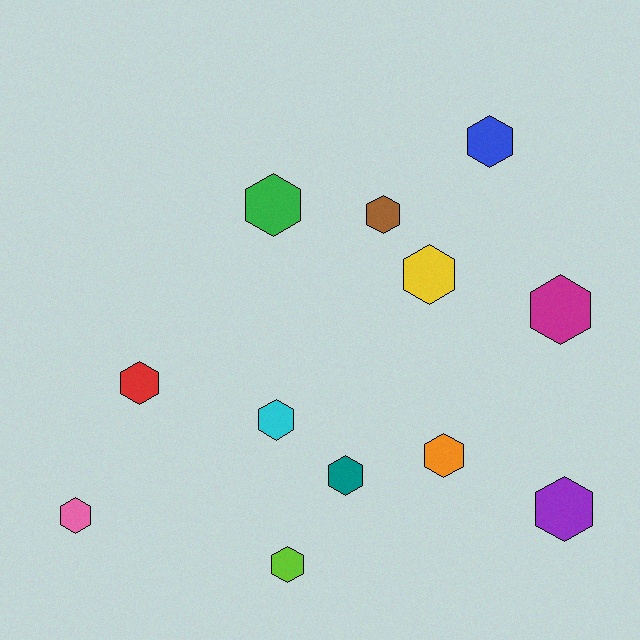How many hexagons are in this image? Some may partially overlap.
There are 12 hexagons.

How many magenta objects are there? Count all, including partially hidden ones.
There is 1 magenta object.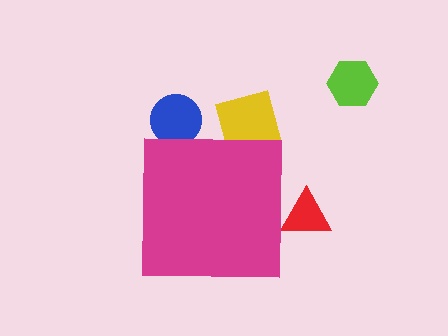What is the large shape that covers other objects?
A magenta square.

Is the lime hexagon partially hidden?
No, the lime hexagon is fully visible.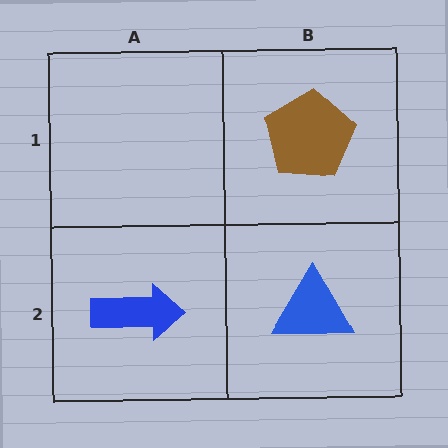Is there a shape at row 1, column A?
No, that cell is empty.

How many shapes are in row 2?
2 shapes.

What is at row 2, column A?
A blue arrow.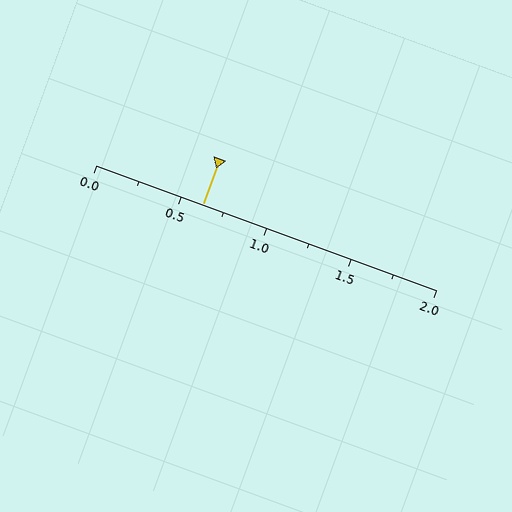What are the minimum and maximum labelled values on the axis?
The axis runs from 0.0 to 2.0.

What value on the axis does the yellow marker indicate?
The marker indicates approximately 0.62.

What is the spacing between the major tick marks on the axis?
The major ticks are spaced 0.5 apart.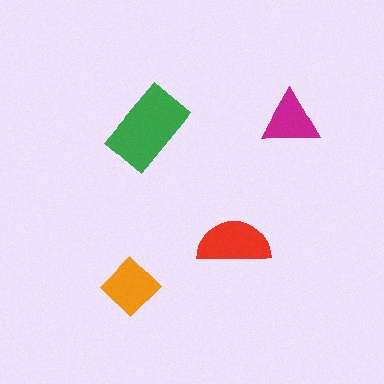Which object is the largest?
The green rectangle.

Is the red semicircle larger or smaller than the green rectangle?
Smaller.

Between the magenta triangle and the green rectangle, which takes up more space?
The green rectangle.